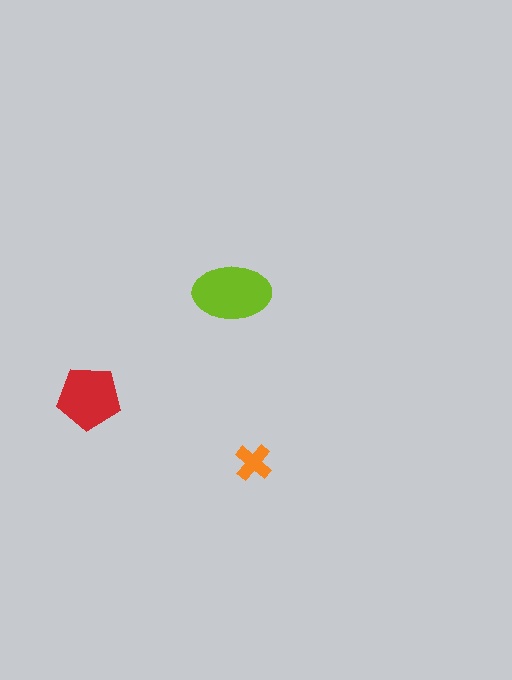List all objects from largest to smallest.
The lime ellipse, the red pentagon, the orange cross.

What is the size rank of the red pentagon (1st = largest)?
2nd.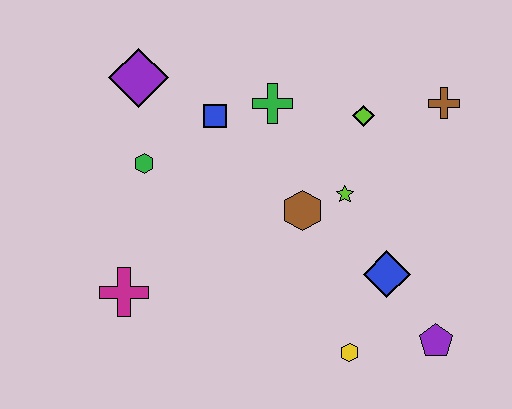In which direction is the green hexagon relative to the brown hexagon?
The green hexagon is to the left of the brown hexagon.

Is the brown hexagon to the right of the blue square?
Yes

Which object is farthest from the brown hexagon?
The purple diamond is farthest from the brown hexagon.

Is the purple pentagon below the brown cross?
Yes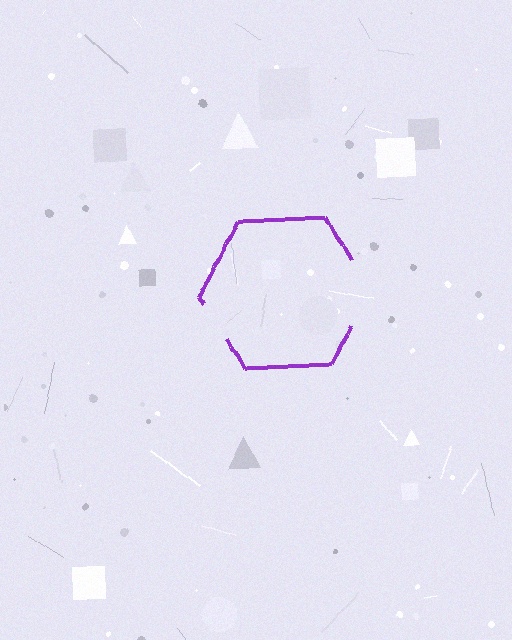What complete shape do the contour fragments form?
The contour fragments form a hexagon.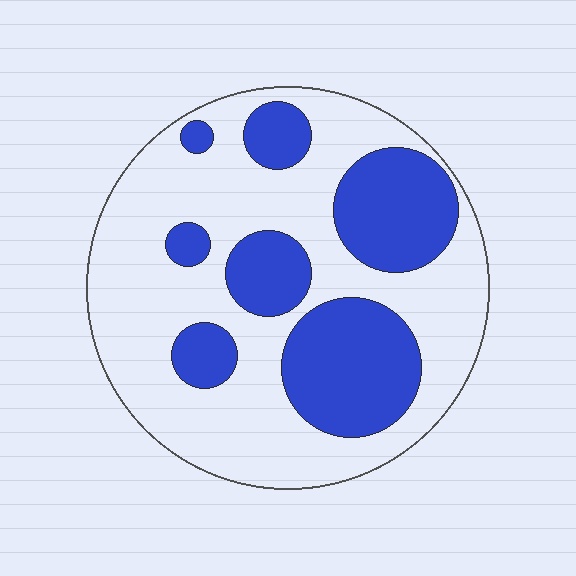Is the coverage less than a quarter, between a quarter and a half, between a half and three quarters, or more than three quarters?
Between a quarter and a half.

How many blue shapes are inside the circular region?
7.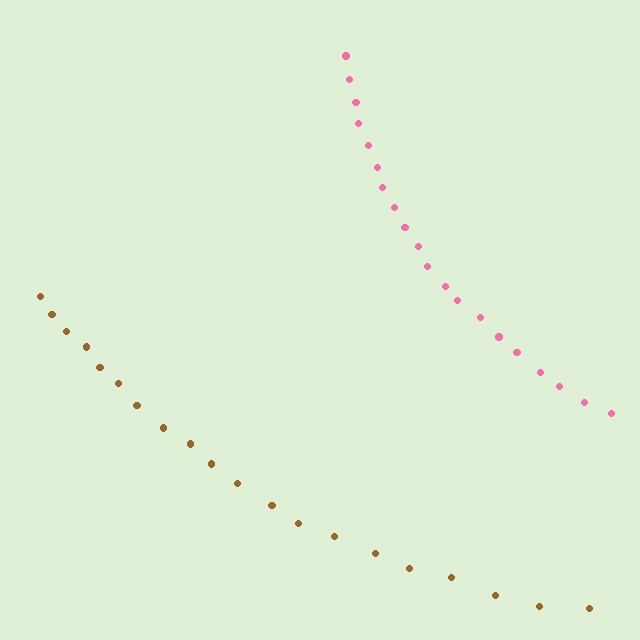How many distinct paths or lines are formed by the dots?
There are 2 distinct paths.